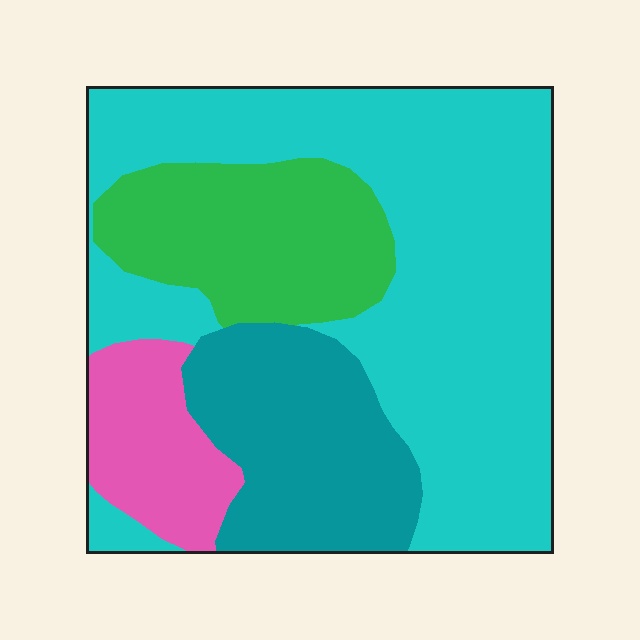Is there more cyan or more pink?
Cyan.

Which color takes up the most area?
Cyan, at roughly 55%.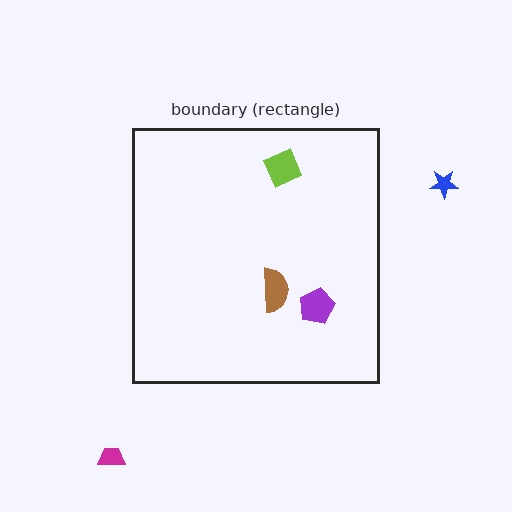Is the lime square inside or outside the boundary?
Inside.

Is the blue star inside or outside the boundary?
Outside.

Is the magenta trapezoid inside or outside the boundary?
Outside.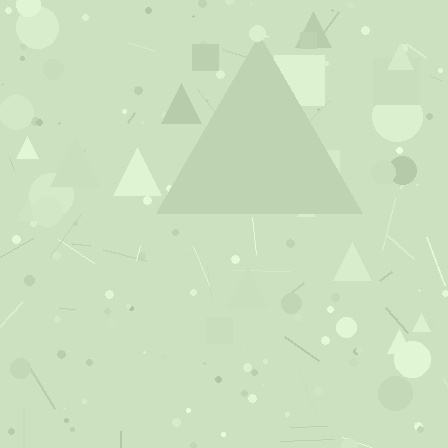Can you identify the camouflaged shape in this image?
The camouflaged shape is a triangle.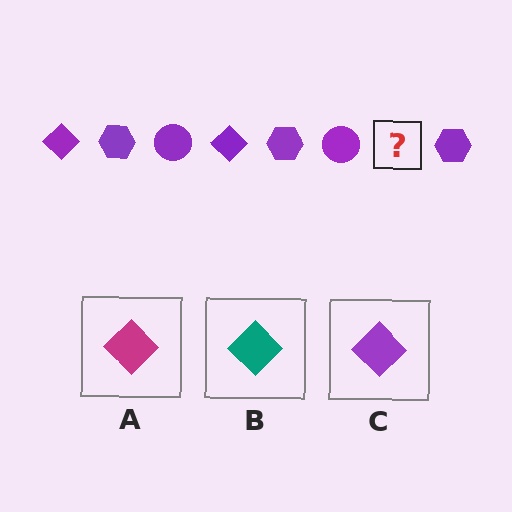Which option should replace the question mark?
Option C.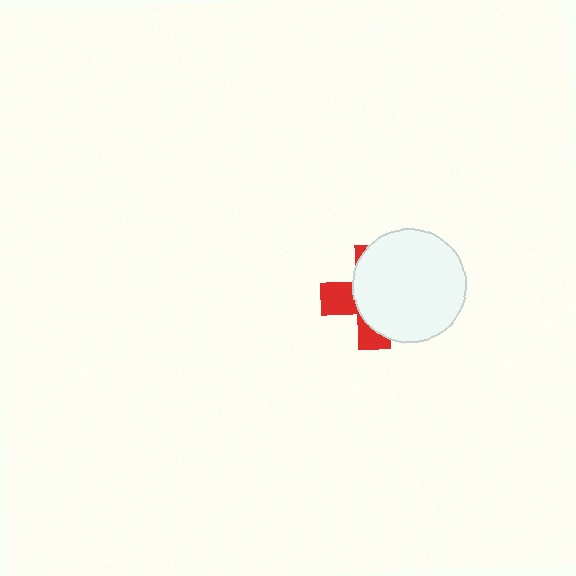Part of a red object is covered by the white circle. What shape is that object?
It is a cross.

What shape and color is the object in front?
The object in front is a white circle.